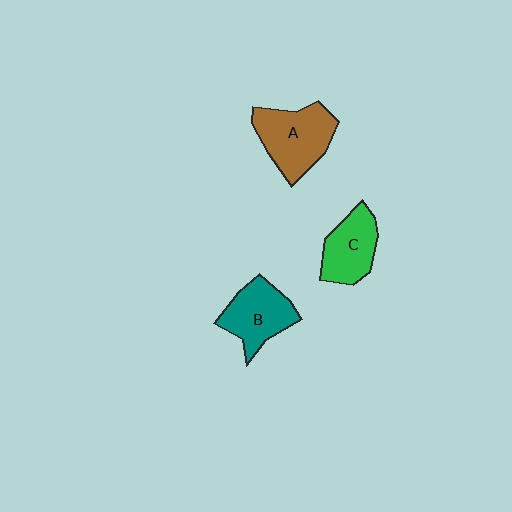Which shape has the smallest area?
Shape C (green).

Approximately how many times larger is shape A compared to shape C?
Approximately 1.3 times.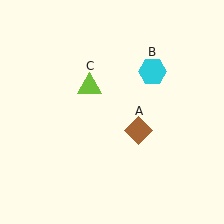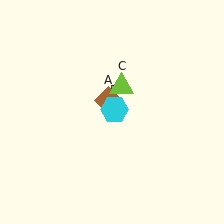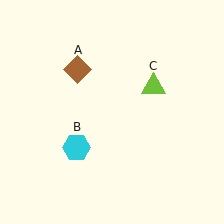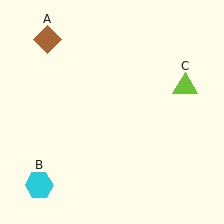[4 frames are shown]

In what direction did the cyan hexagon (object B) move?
The cyan hexagon (object B) moved down and to the left.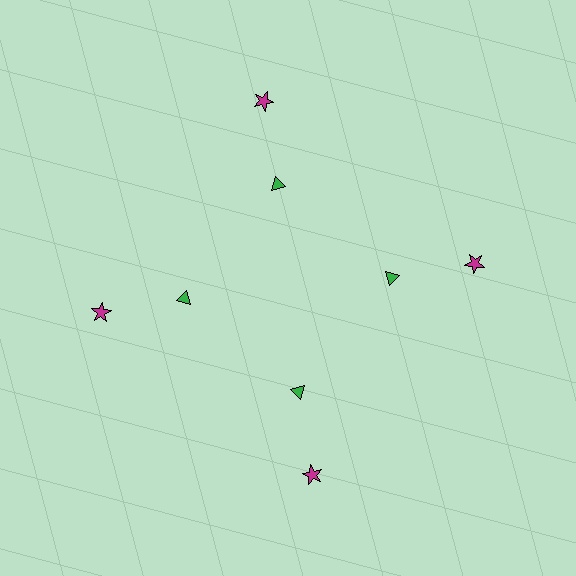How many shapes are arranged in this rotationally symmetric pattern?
There are 8 shapes, arranged in 4 groups of 2.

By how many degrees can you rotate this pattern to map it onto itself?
The pattern maps onto itself every 90 degrees of rotation.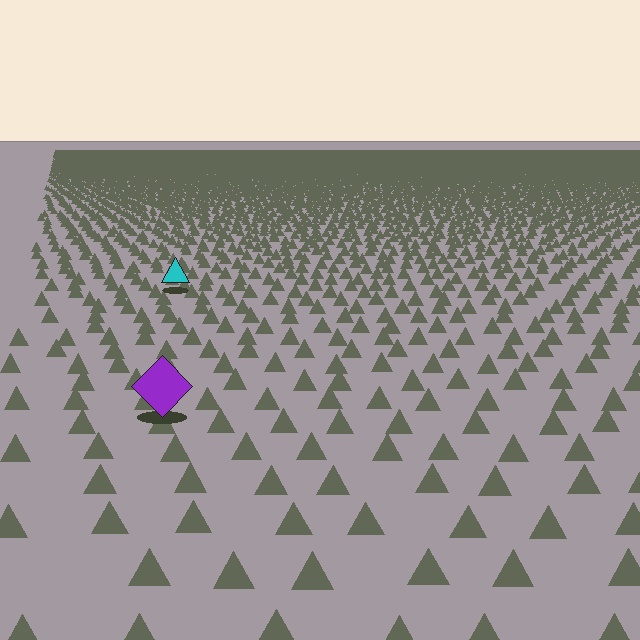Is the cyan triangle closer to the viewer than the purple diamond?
No. The purple diamond is closer — you can tell from the texture gradient: the ground texture is coarser near it.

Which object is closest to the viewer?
The purple diamond is closest. The texture marks near it are larger and more spread out.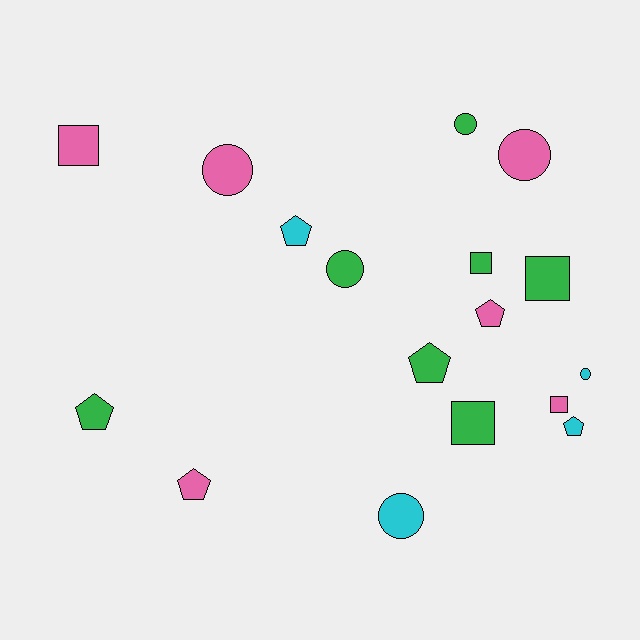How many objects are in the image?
There are 17 objects.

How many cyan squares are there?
There are no cyan squares.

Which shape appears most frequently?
Pentagon, with 6 objects.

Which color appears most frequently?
Green, with 7 objects.